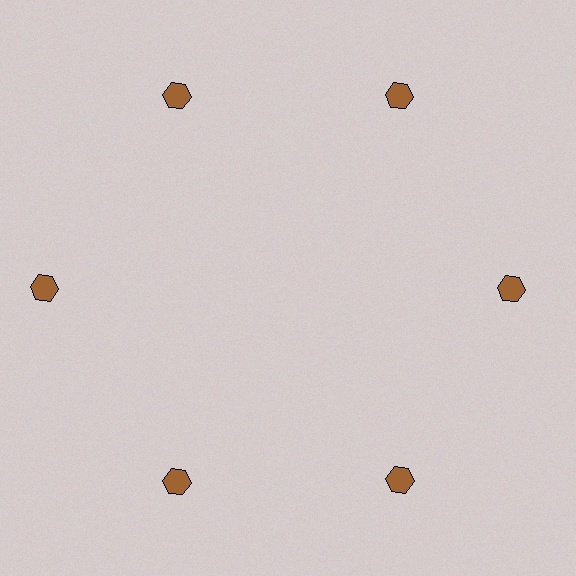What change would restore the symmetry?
The symmetry would be restored by moving it inward, back onto the ring so that all 6 hexagons sit at equal angles and equal distance from the center.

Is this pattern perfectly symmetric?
No. The 6 brown hexagons are arranged in a ring, but one element near the 9 o'clock position is pushed outward from the center, breaking the 6-fold rotational symmetry.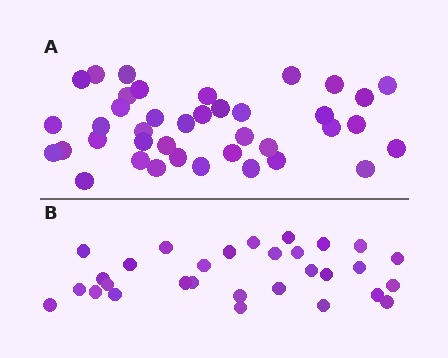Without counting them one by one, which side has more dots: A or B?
Region A (the top region) has more dots.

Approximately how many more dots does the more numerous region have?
Region A has roughly 8 or so more dots than region B.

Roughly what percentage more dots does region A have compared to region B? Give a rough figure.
About 30% more.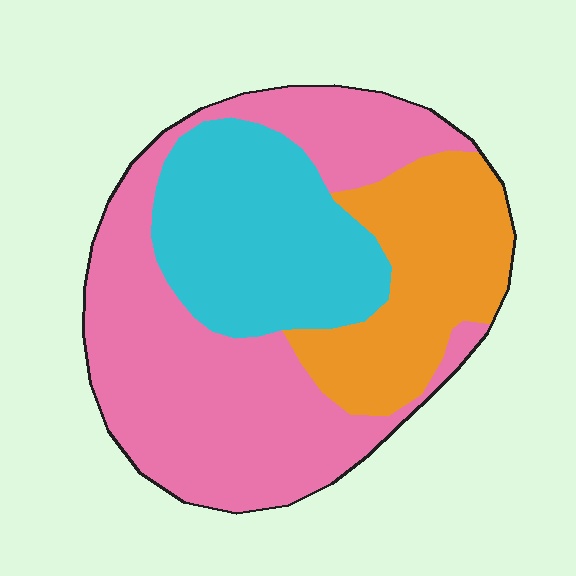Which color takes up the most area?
Pink, at roughly 50%.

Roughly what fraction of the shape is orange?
Orange takes up about one quarter (1/4) of the shape.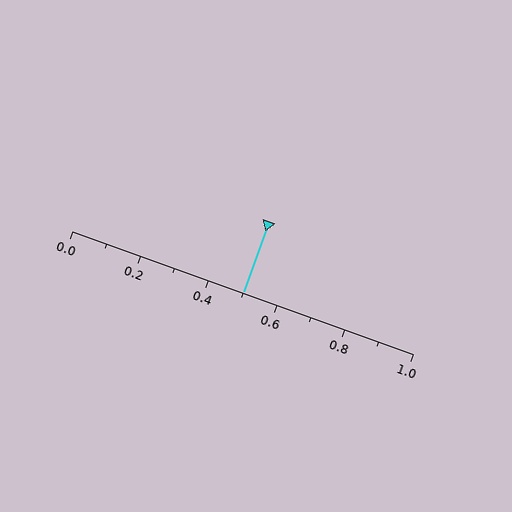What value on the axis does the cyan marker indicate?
The marker indicates approximately 0.5.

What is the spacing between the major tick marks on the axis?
The major ticks are spaced 0.2 apart.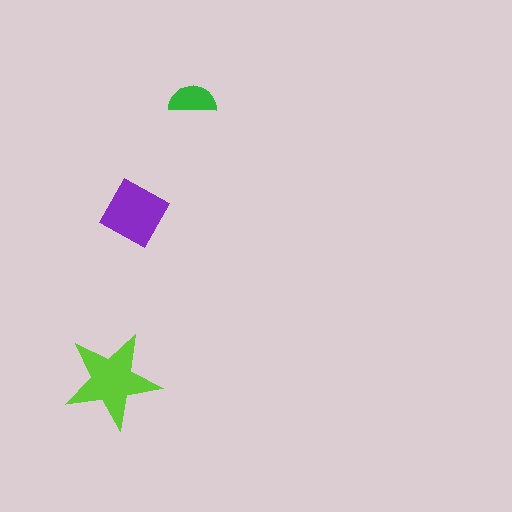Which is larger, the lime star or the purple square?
The lime star.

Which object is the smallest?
The green semicircle.